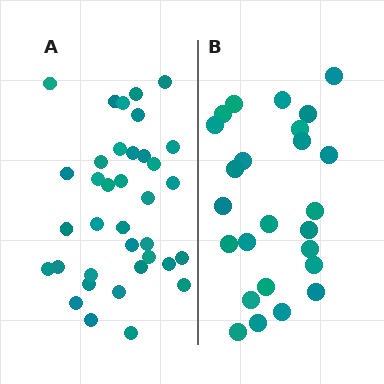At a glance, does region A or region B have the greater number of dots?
Region A (the left region) has more dots.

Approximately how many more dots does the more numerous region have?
Region A has roughly 12 or so more dots than region B.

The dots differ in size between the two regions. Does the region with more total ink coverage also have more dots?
No. Region B has more total ink coverage because its dots are larger, but region A actually contains more individual dots. Total area can be misleading — the number of items is what matters here.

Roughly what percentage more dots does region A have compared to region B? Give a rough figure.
About 45% more.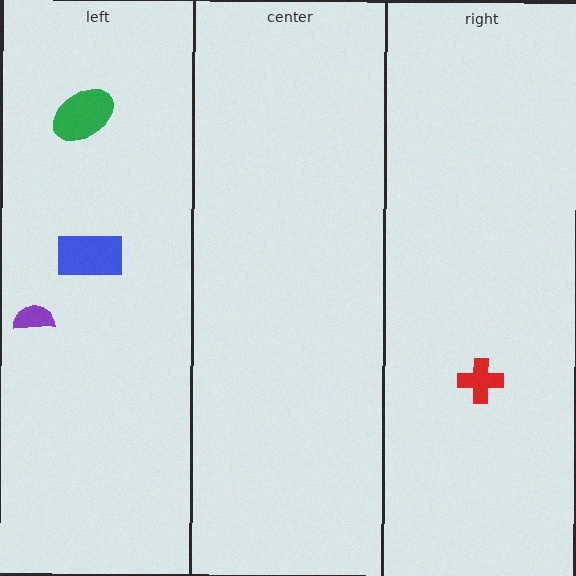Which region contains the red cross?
The right region.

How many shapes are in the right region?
1.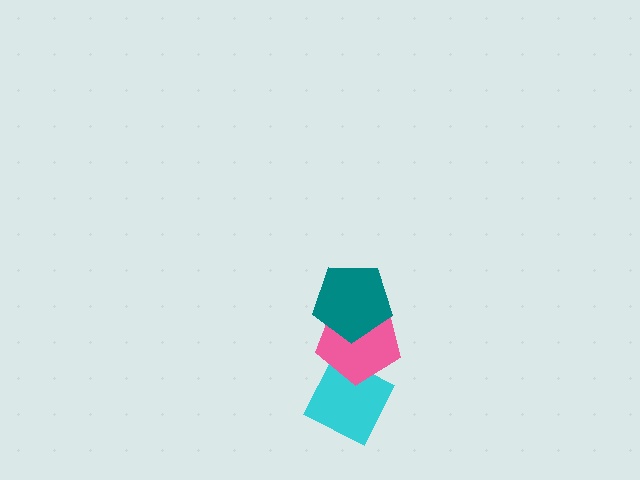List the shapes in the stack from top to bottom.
From top to bottom: the teal pentagon, the pink pentagon, the cyan diamond.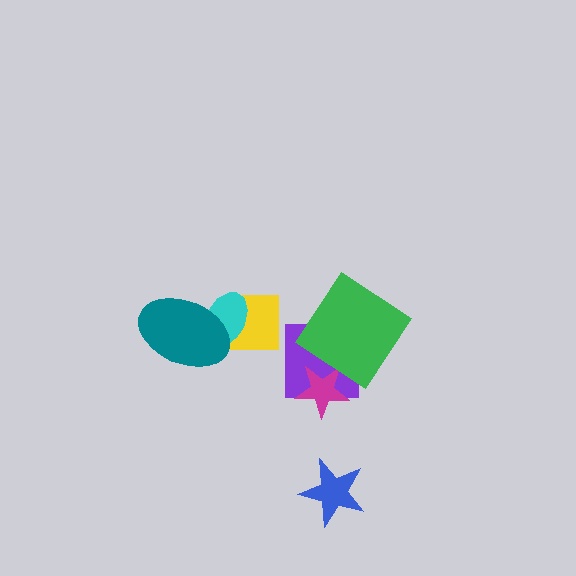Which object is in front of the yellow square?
The cyan ellipse is in front of the yellow square.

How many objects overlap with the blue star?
0 objects overlap with the blue star.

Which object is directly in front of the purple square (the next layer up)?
The magenta star is directly in front of the purple square.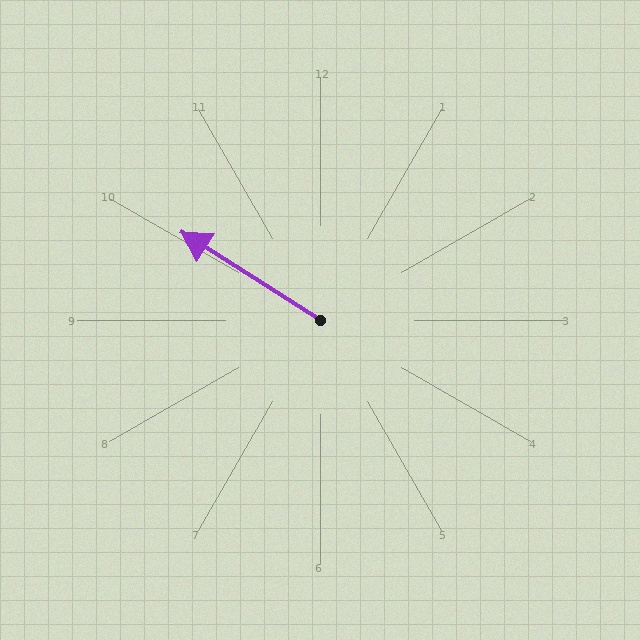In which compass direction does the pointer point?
Northwest.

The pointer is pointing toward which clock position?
Roughly 10 o'clock.